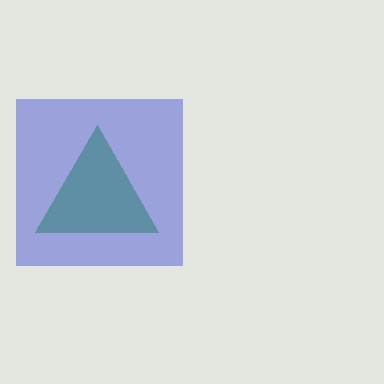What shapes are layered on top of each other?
The layered shapes are: a green triangle, a blue square.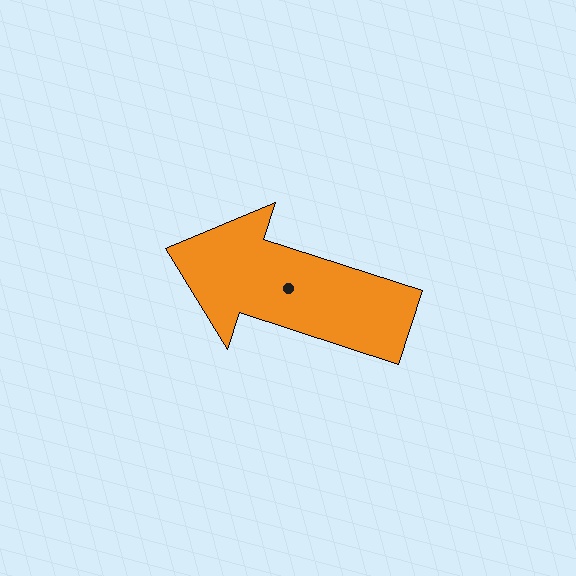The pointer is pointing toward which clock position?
Roughly 10 o'clock.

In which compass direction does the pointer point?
West.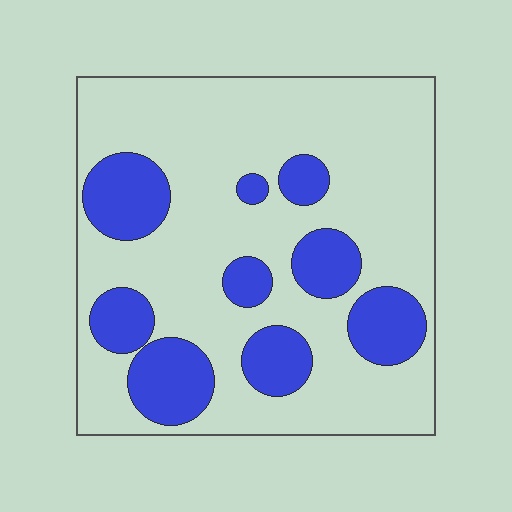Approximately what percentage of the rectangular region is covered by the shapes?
Approximately 25%.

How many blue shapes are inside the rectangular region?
9.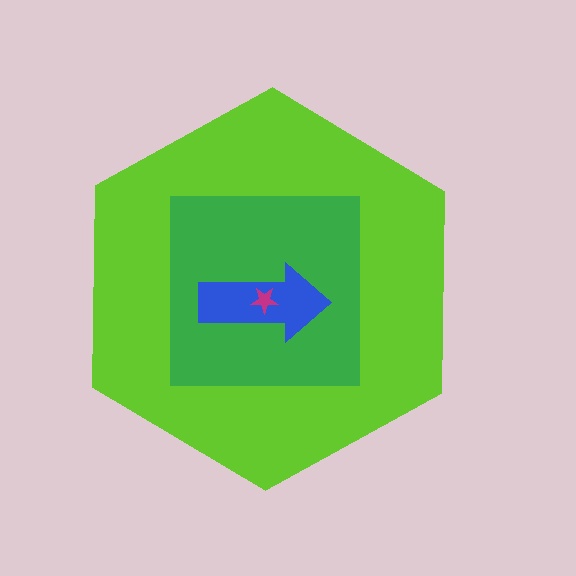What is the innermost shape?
The magenta star.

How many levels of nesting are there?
4.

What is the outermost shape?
The lime hexagon.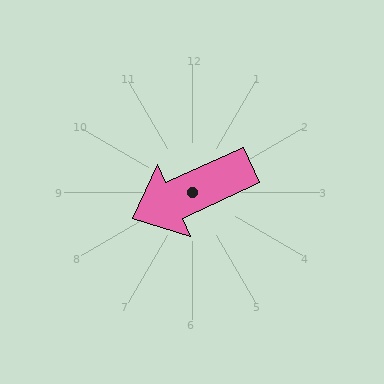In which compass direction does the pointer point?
Southwest.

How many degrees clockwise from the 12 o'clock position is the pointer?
Approximately 246 degrees.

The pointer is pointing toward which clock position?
Roughly 8 o'clock.